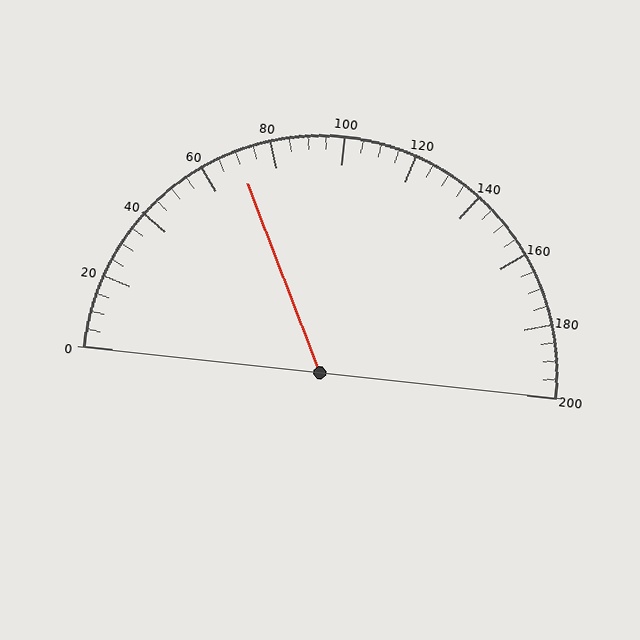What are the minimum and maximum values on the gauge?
The gauge ranges from 0 to 200.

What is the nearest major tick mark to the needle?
The nearest major tick mark is 80.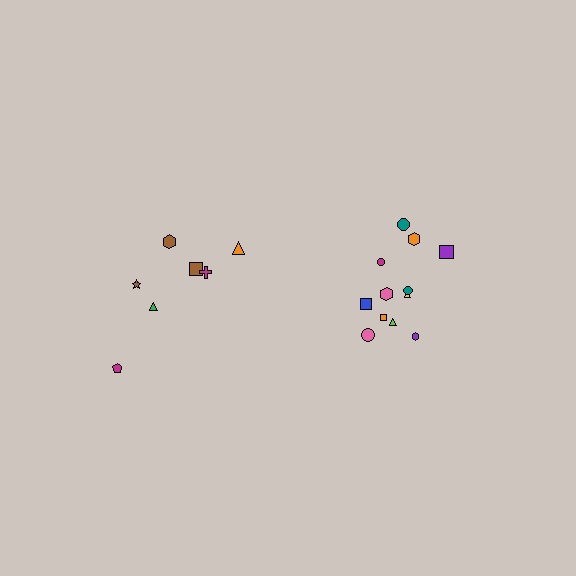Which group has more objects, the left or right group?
The right group.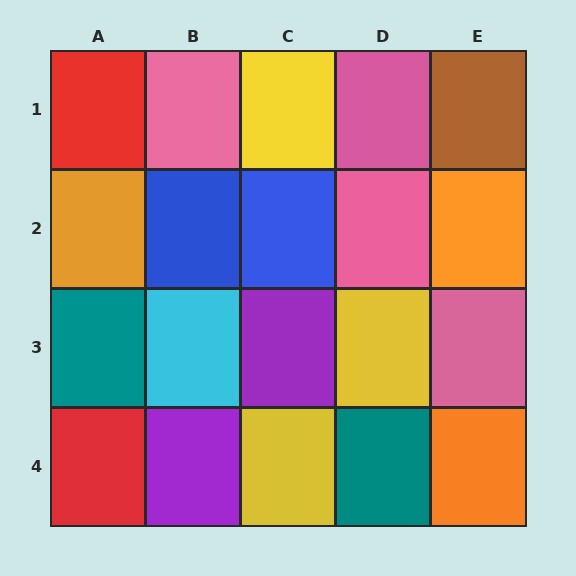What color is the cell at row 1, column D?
Pink.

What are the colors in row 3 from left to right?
Teal, cyan, purple, yellow, pink.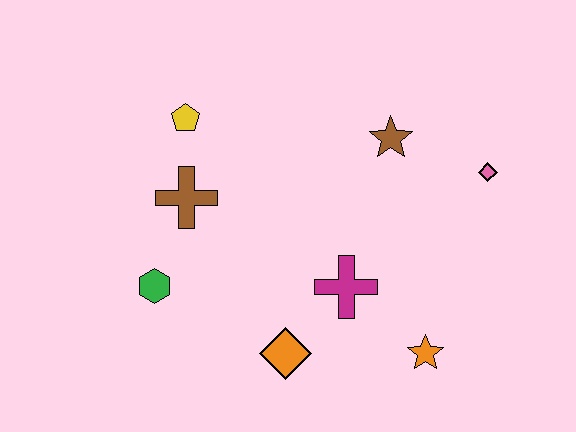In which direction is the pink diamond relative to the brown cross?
The pink diamond is to the right of the brown cross.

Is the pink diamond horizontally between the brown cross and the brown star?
No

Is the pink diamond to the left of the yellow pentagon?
No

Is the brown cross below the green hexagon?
No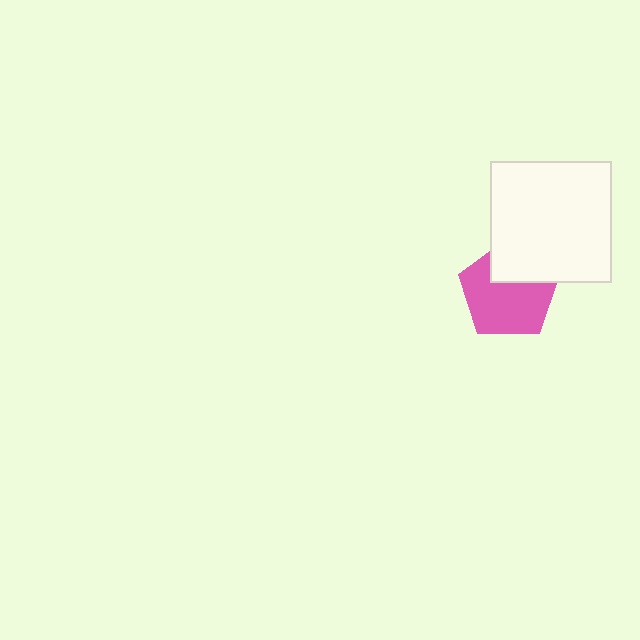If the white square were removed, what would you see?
You would see the complete pink pentagon.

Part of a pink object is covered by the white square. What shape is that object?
It is a pentagon.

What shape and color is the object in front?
The object in front is a white square.